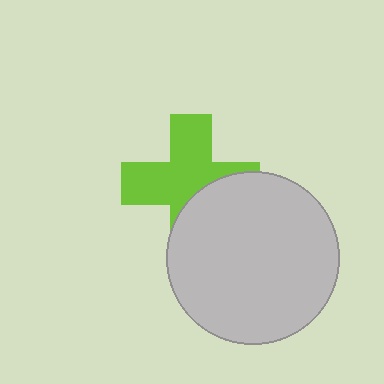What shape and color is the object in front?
The object in front is a light gray circle.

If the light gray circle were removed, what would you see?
You would see the complete lime cross.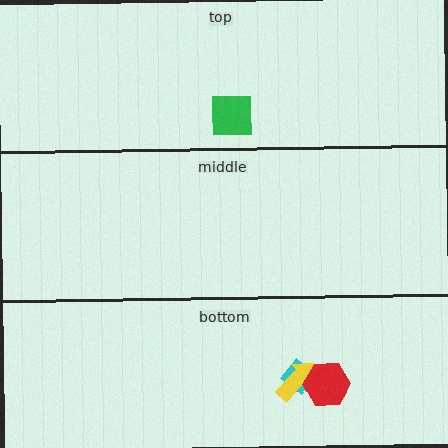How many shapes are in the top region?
1.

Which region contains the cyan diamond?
The bottom region.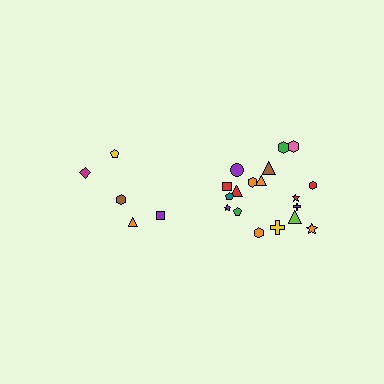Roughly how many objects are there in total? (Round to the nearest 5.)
Roughly 25 objects in total.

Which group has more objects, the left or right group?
The right group.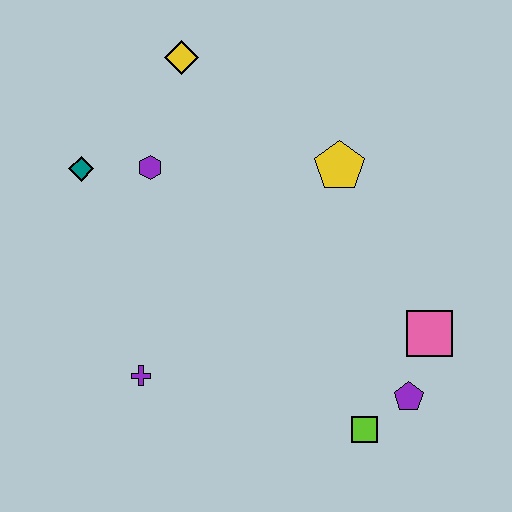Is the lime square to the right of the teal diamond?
Yes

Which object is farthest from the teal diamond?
The purple pentagon is farthest from the teal diamond.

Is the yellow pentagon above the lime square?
Yes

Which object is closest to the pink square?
The purple pentagon is closest to the pink square.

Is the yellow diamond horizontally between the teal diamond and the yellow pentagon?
Yes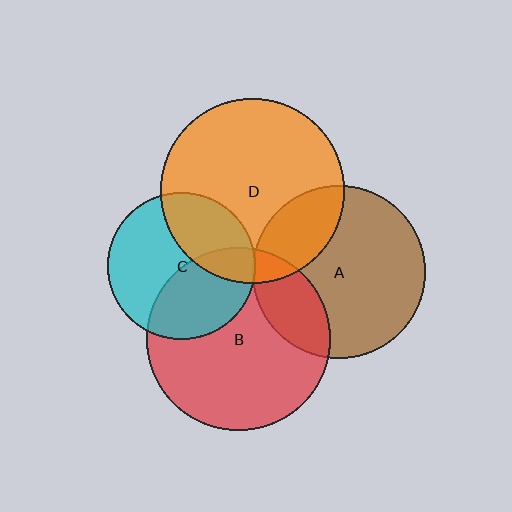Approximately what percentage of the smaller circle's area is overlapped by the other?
Approximately 20%.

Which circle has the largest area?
Circle D (orange).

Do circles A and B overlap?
Yes.